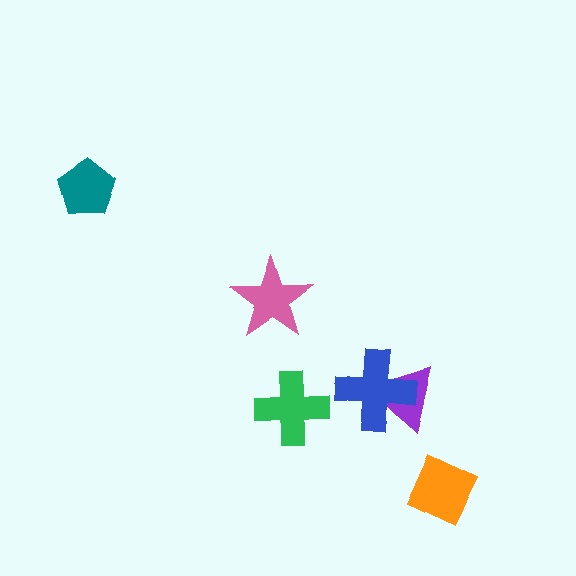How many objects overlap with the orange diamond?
0 objects overlap with the orange diamond.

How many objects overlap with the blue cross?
1 object overlaps with the blue cross.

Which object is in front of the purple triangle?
The blue cross is in front of the purple triangle.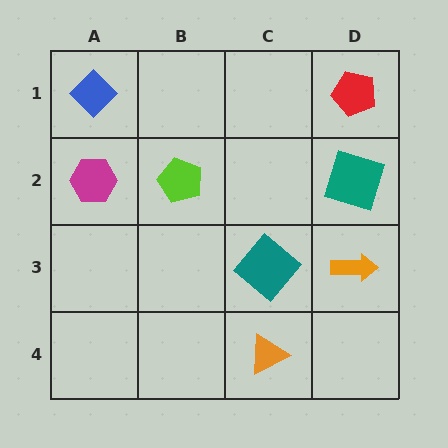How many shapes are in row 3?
2 shapes.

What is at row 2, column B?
A lime pentagon.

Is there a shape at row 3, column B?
No, that cell is empty.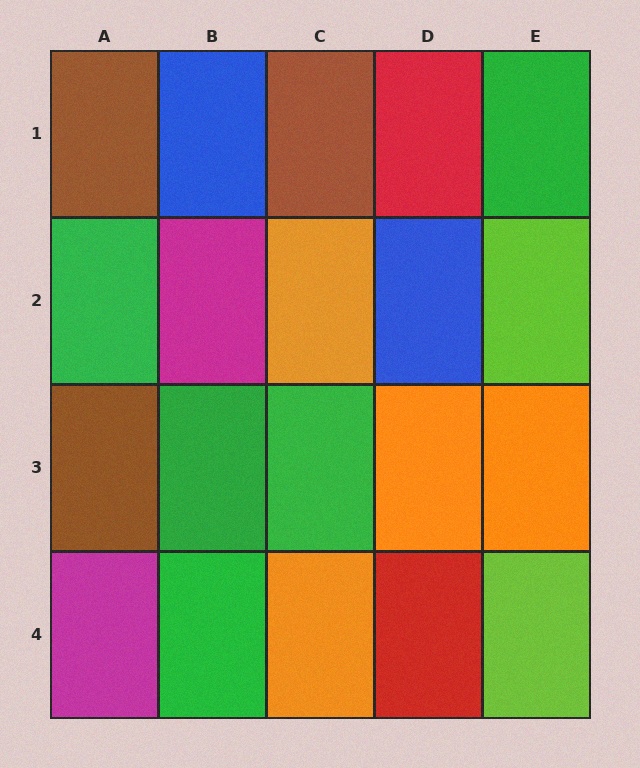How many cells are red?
2 cells are red.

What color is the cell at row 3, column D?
Orange.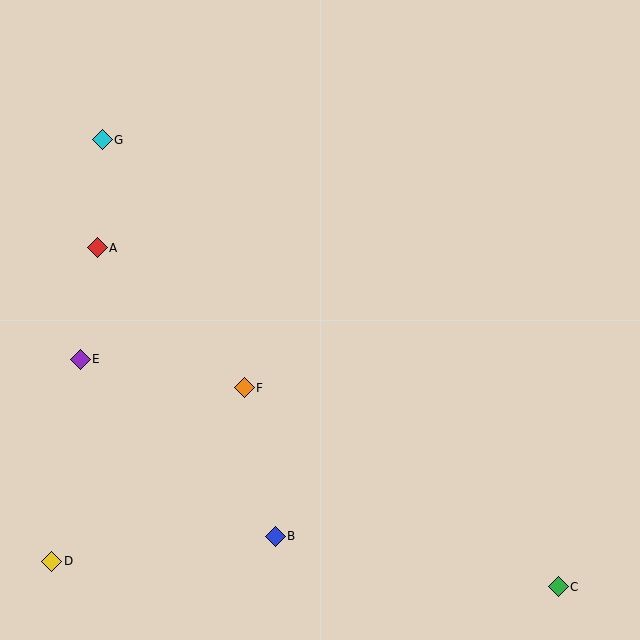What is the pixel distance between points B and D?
The distance between B and D is 225 pixels.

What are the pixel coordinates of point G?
Point G is at (102, 140).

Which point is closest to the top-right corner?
Point F is closest to the top-right corner.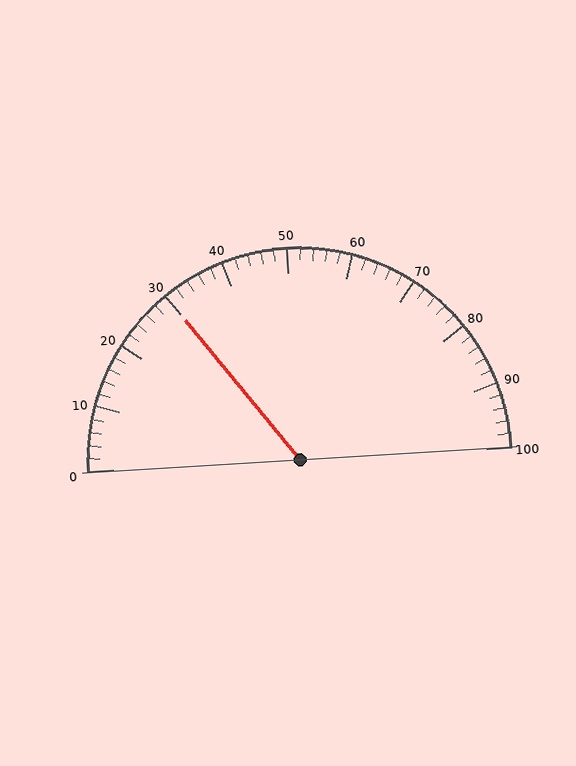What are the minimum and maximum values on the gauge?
The gauge ranges from 0 to 100.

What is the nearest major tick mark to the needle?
The nearest major tick mark is 30.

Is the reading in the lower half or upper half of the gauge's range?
The reading is in the lower half of the range (0 to 100).